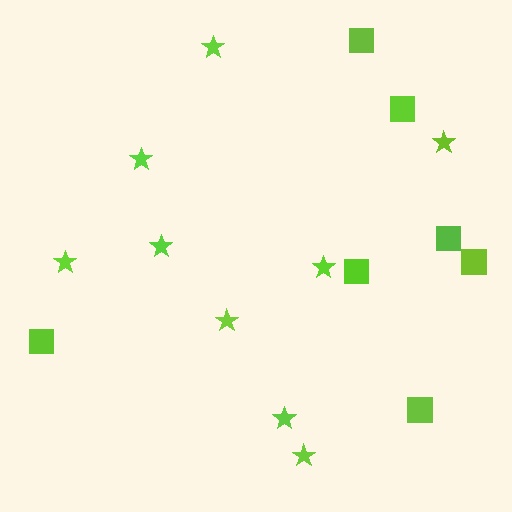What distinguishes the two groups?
There are 2 groups: one group of stars (9) and one group of squares (7).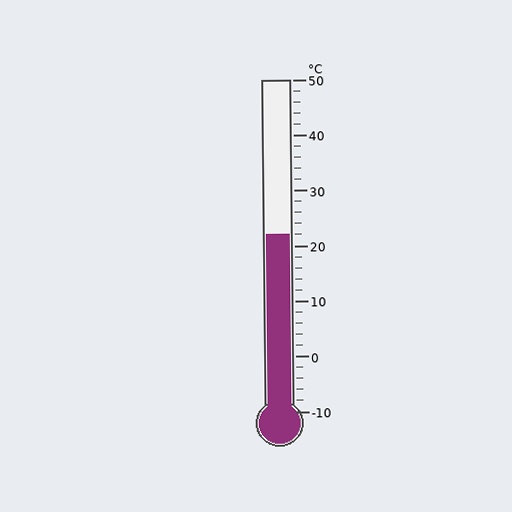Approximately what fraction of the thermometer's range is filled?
The thermometer is filled to approximately 55% of its range.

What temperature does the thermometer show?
The thermometer shows approximately 22°C.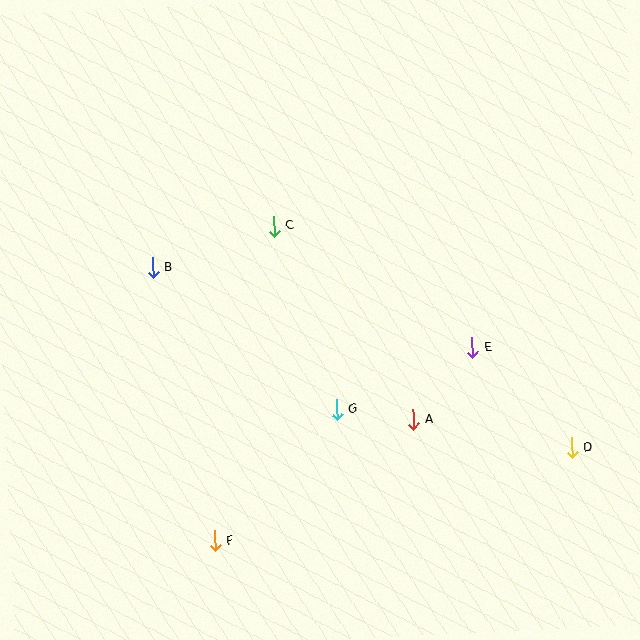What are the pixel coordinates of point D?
Point D is at (572, 448).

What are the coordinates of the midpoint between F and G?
The midpoint between F and G is at (276, 475).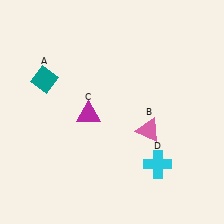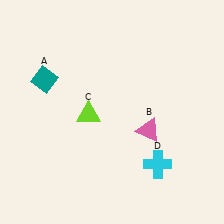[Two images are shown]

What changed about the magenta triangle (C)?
In Image 1, C is magenta. In Image 2, it changed to lime.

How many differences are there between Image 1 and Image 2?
There is 1 difference between the two images.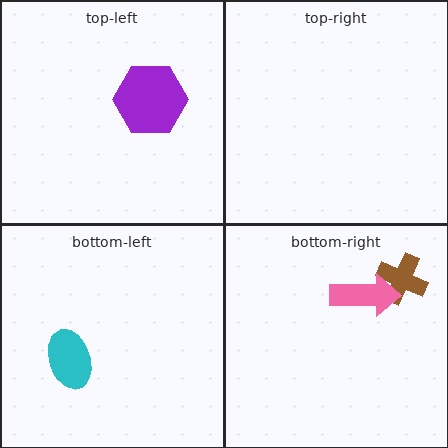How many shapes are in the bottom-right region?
2.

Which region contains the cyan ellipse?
The bottom-left region.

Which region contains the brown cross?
The bottom-right region.